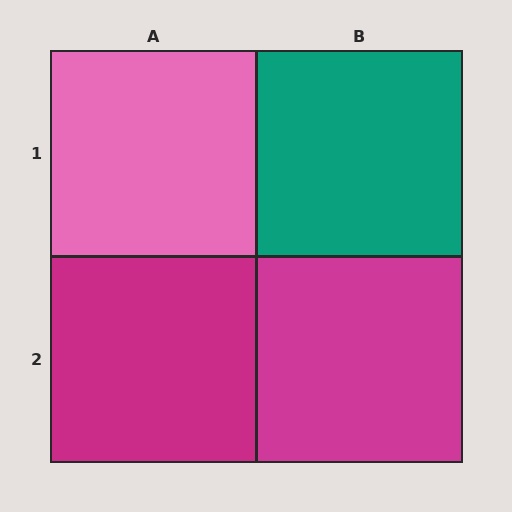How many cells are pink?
1 cell is pink.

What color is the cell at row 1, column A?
Pink.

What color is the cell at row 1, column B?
Teal.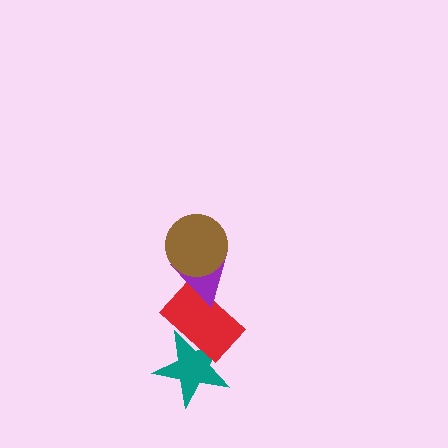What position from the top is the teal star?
The teal star is 4th from the top.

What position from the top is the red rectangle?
The red rectangle is 3rd from the top.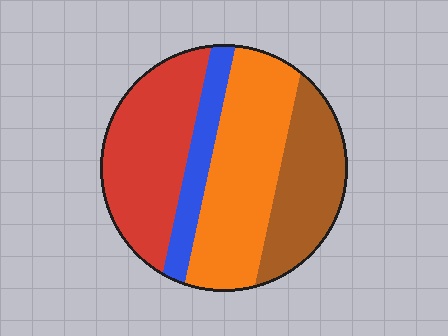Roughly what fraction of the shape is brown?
Brown covers about 25% of the shape.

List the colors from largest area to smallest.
From largest to smallest: orange, red, brown, blue.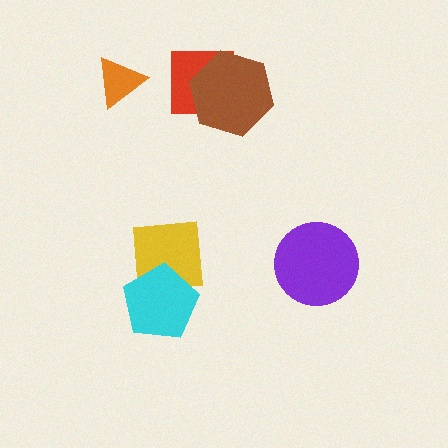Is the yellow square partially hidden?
Yes, it is partially covered by another shape.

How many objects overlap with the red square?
1 object overlaps with the red square.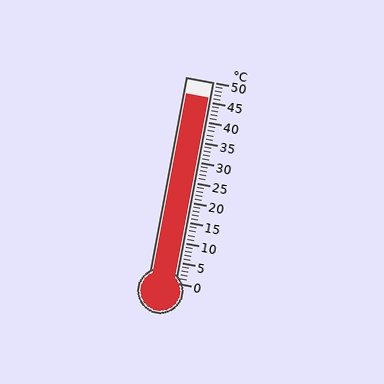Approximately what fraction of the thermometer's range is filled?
The thermometer is filled to approximately 90% of its range.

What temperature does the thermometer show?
The thermometer shows approximately 46°C.